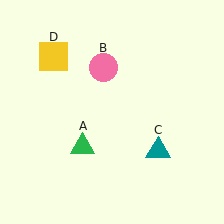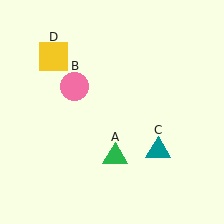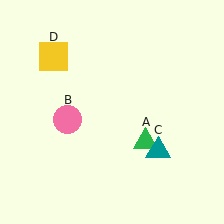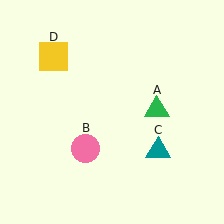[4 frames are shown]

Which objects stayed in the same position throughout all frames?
Teal triangle (object C) and yellow square (object D) remained stationary.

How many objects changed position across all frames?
2 objects changed position: green triangle (object A), pink circle (object B).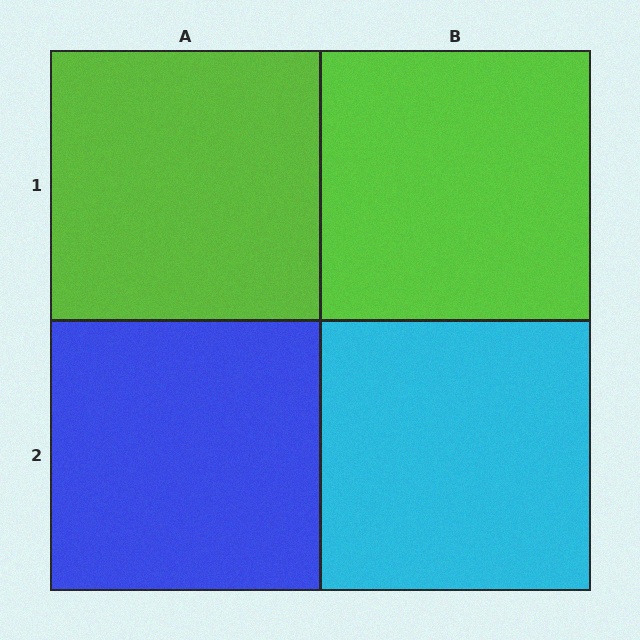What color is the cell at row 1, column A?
Lime.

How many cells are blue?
1 cell is blue.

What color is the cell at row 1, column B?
Lime.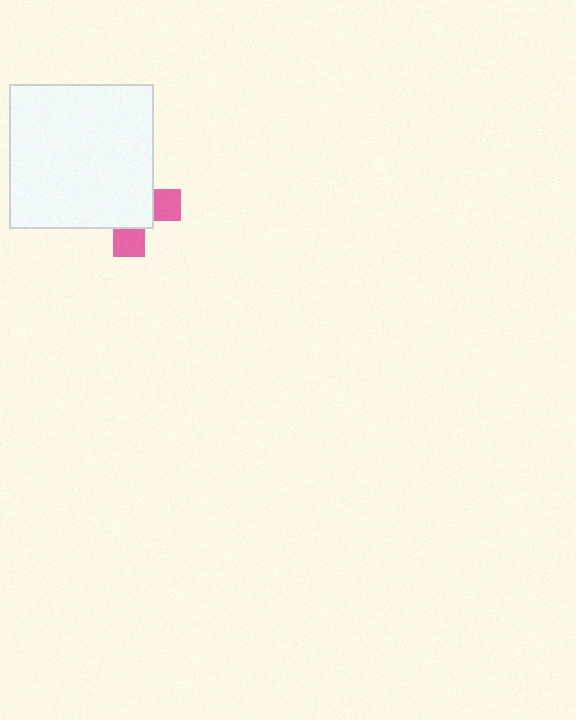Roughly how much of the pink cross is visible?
A small part of it is visible (roughly 32%).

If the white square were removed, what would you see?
You would see the complete pink cross.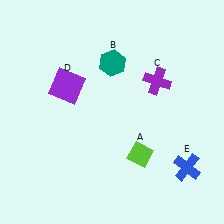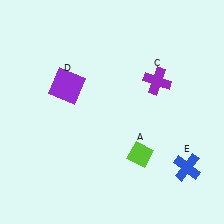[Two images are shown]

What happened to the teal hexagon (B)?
The teal hexagon (B) was removed in Image 2. It was in the top-right area of Image 1.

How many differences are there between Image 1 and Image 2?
There is 1 difference between the two images.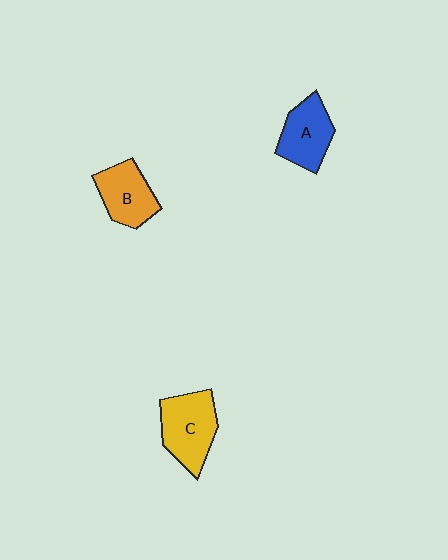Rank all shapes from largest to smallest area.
From largest to smallest: C (yellow), A (blue), B (orange).